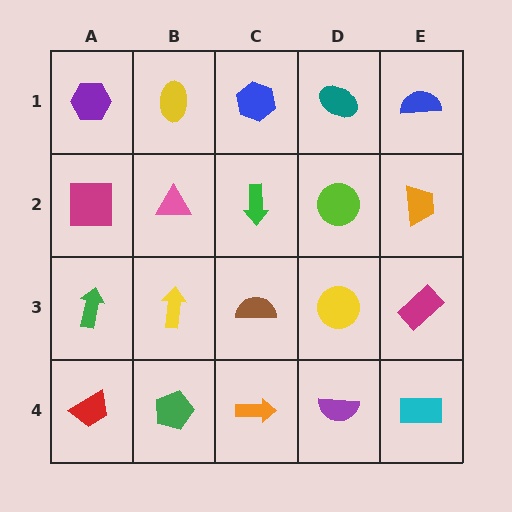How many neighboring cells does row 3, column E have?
3.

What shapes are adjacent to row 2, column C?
A blue hexagon (row 1, column C), a brown semicircle (row 3, column C), a pink triangle (row 2, column B), a lime circle (row 2, column D).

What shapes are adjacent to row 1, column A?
A magenta square (row 2, column A), a yellow ellipse (row 1, column B).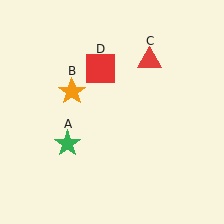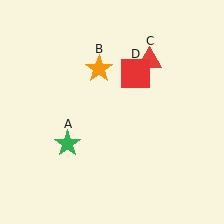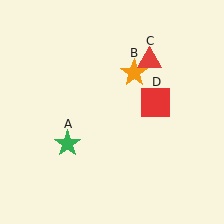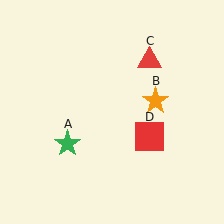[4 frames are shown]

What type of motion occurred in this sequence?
The orange star (object B), red square (object D) rotated clockwise around the center of the scene.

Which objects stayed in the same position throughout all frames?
Green star (object A) and red triangle (object C) remained stationary.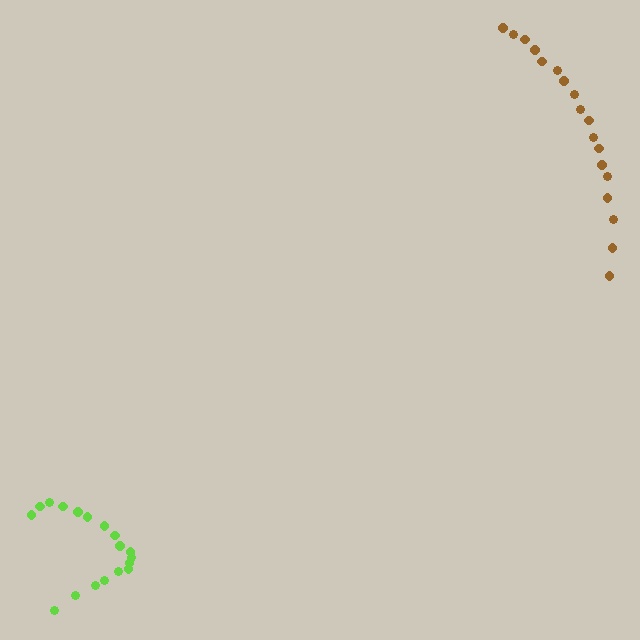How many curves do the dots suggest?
There are 2 distinct paths.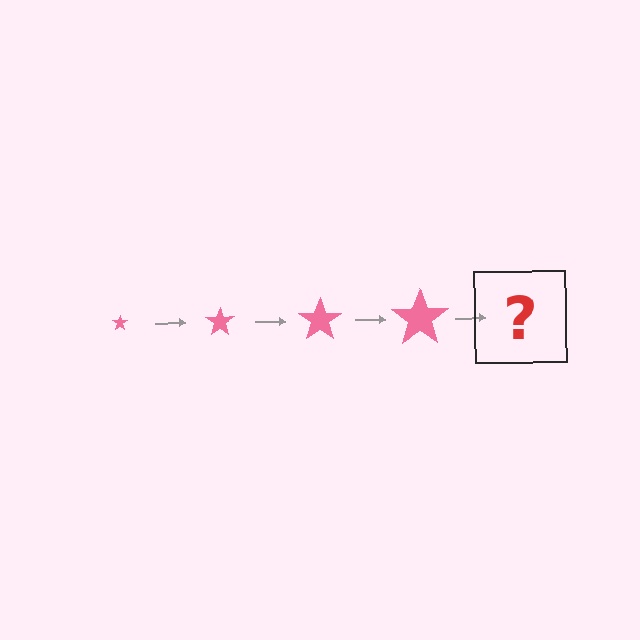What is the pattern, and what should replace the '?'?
The pattern is that the star gets progressively larger each step. The '?' should be a pink star, larger than the previous one.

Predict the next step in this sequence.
The next step is a pink star, larger than the previous one.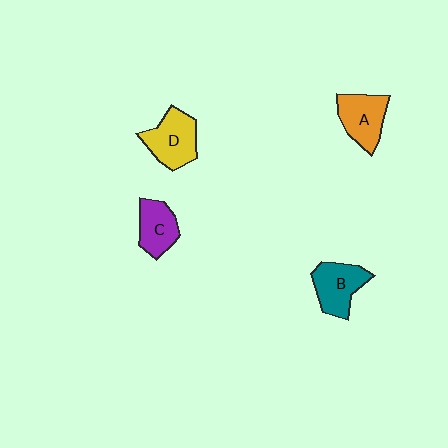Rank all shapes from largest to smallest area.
From largest to smallest: D (yellow), B (teal), A (orange), C (purple).